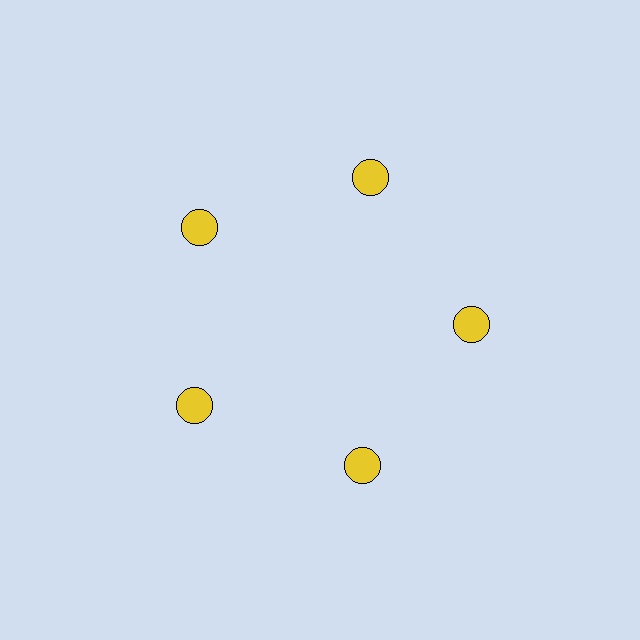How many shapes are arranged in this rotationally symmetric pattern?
There are 5 shapes, arranged in 5 groups of 1.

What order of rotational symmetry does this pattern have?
This pattern has 5-fold rotational symmetry.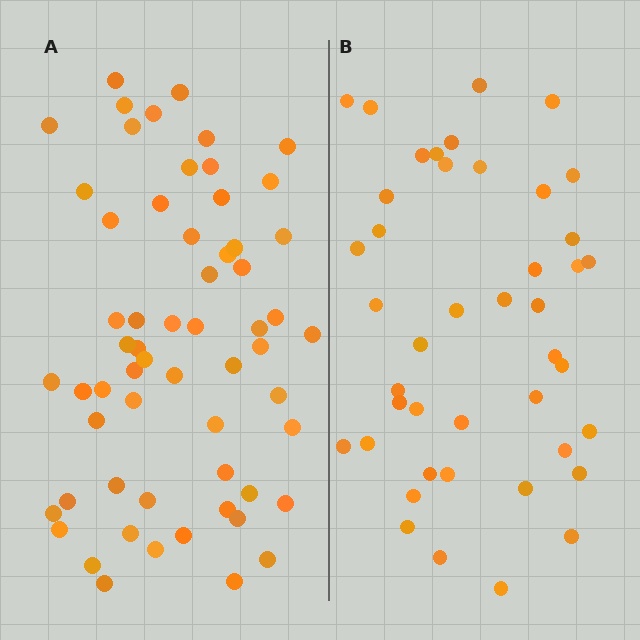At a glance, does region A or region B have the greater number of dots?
Region A (the left region) has more dots.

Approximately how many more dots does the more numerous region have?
Region A has approximately 15 more dots than region B.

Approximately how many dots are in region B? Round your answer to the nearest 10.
About 40 dots. (The exact count is 43, which rounds to 40.)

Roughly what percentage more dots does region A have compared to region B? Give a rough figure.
About 40% more.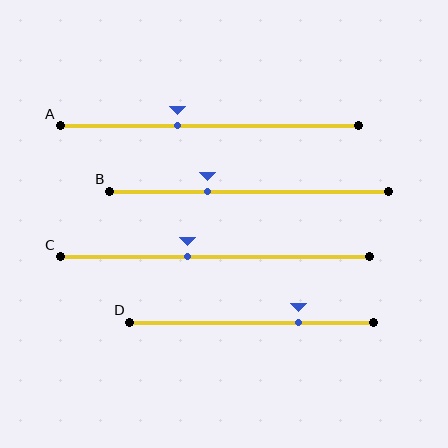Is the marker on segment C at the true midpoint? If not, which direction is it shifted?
No, the marker on segment C is shifted to the left by about 9% of the segment length.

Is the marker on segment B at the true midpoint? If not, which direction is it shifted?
No, the marker on segment B is shifted to the left by about 15% of the segment length.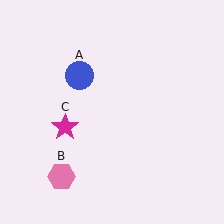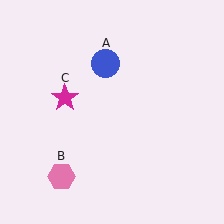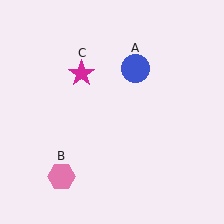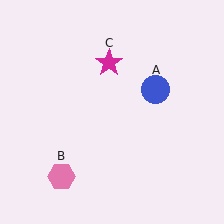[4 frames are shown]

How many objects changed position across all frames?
2 objects changed position: blue circle (object A), magenta star (object C).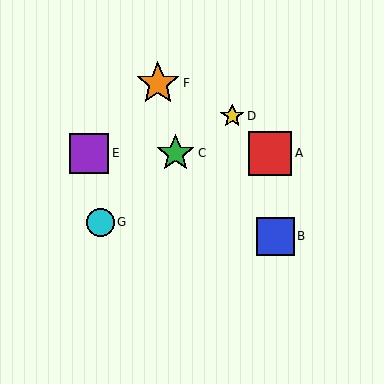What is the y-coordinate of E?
Object E is at y≈153.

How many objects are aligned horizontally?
3 objects (A, C, E) are aligned horizontally.